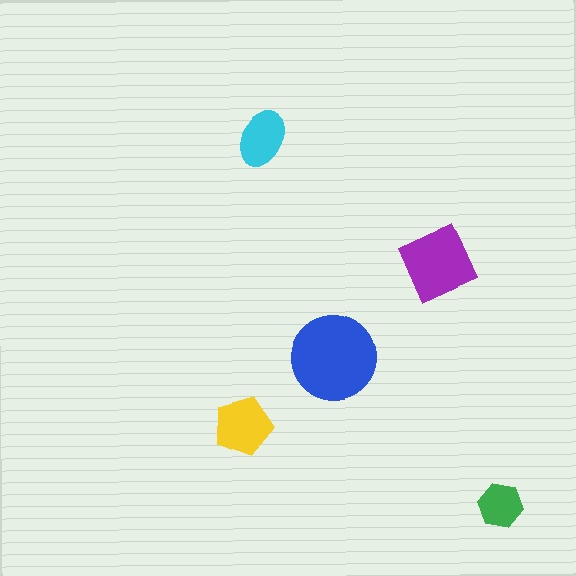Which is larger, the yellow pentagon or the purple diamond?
The purple diamond.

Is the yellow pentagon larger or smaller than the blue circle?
Smaller.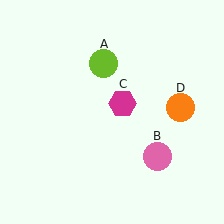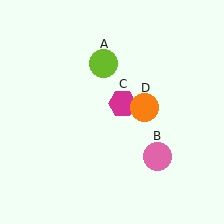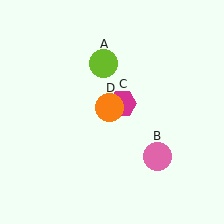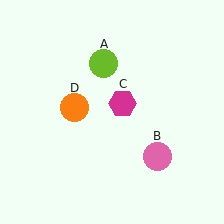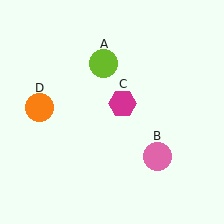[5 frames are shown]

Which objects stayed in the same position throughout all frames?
Lime circle (object A) and pink circle (object B) and magenta hexagon (object C) remained stationary.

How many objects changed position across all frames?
1 object changed position: orange circle (object D).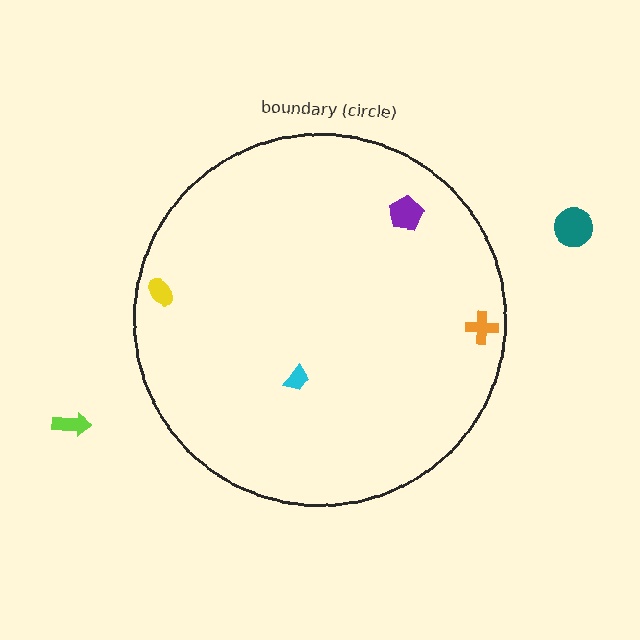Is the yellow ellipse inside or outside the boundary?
Inside.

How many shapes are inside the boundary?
4 inside, 2 outside.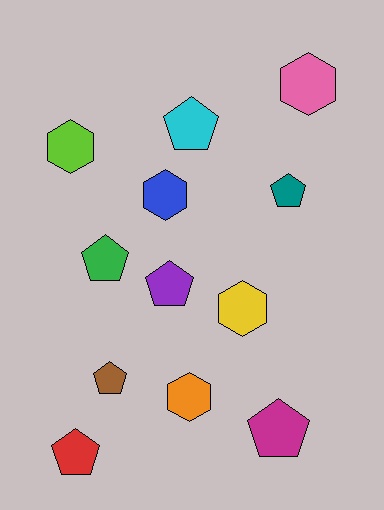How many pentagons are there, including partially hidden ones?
There are 7 pentagons.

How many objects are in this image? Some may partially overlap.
There are 12 objects.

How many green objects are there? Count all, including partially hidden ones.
There is 1 green object.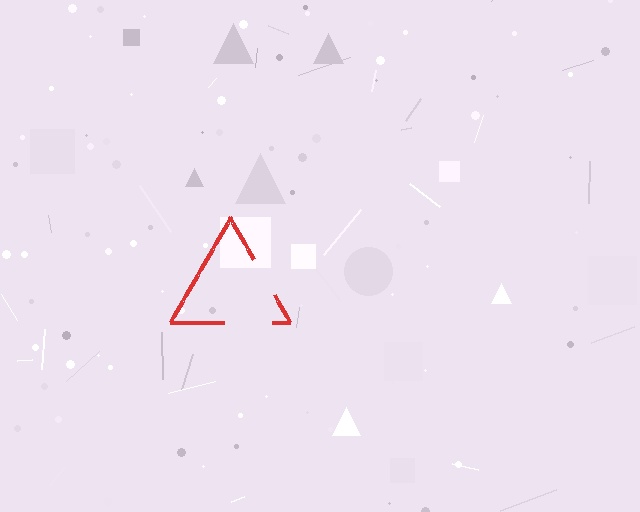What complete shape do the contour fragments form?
The contour fragments form a triangle.